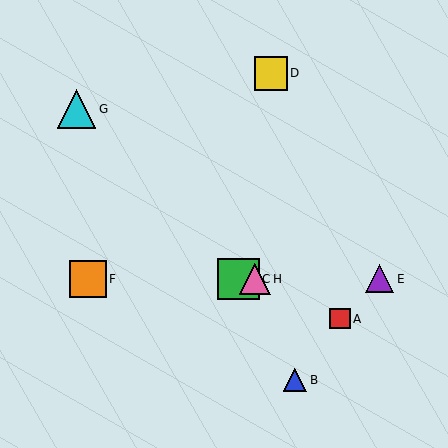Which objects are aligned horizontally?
Objects C, E, F, H are aligned horizontally.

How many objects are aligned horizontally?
4 objects (C, E, F, H) are aligned horizontally.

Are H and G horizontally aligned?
No, H is at y≈279 and G is at y≈109.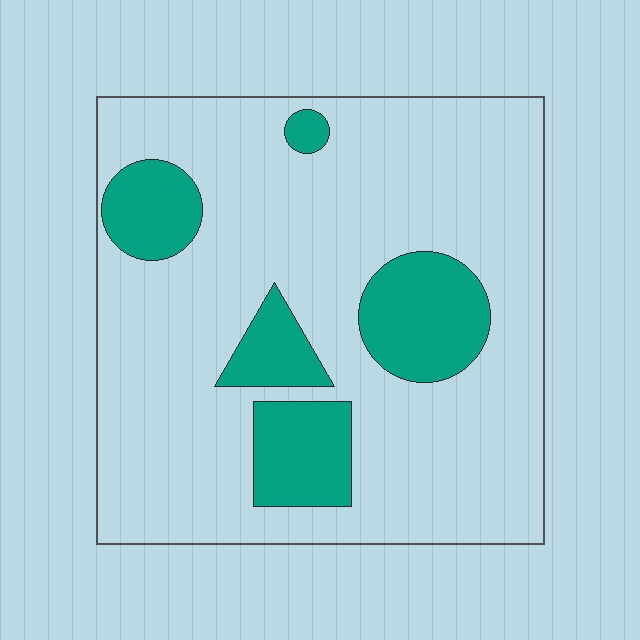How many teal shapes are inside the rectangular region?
5.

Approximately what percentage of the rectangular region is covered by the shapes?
Approximately 20%.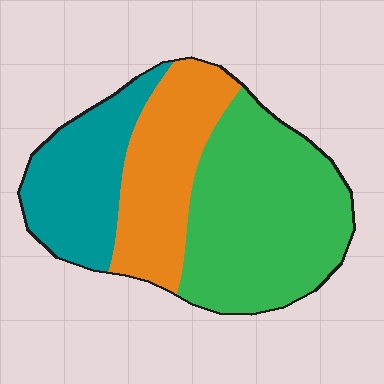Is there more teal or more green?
Green.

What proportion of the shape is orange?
Orange covers about 30% of the shape.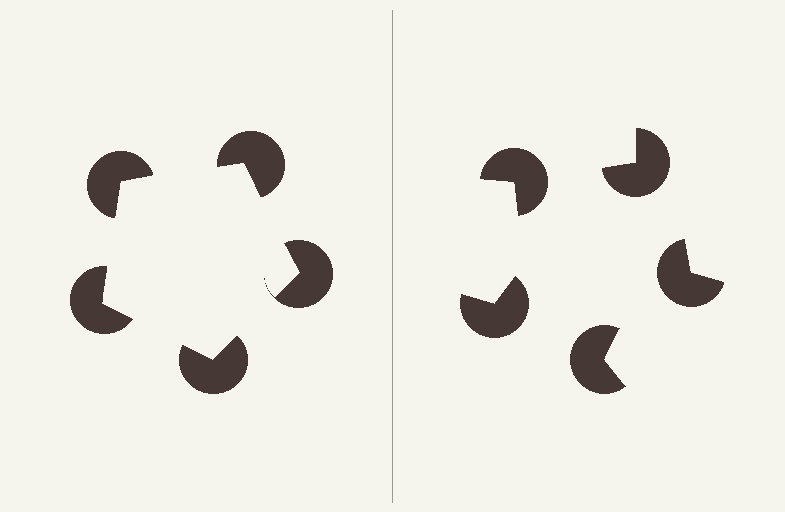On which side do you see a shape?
An illusory pentagon appears on the left side. On the right side the wedge cuts are rotated, so no coherent shape forms.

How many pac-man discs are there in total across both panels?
10 — 5 on each side.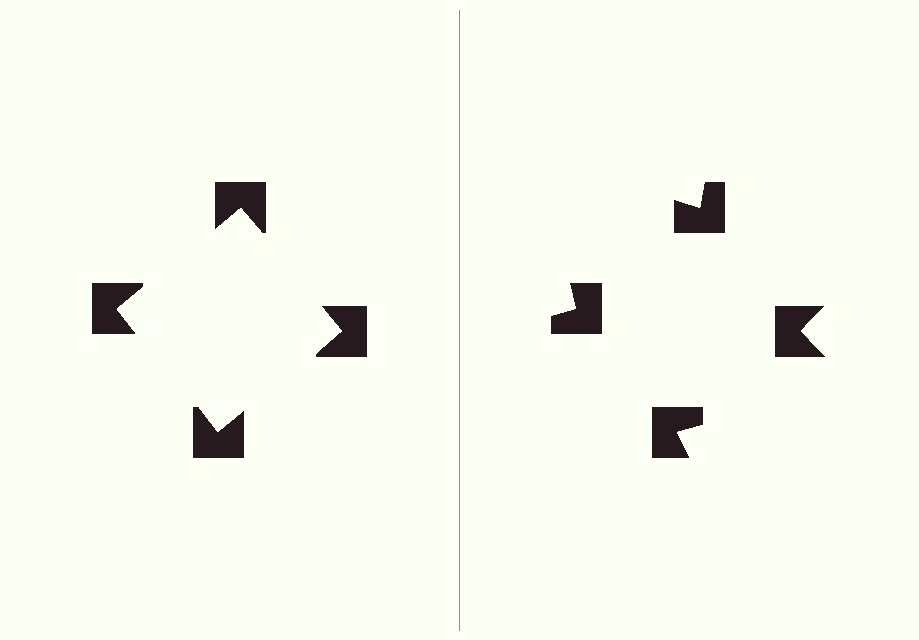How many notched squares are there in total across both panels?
8 — 4 on each side.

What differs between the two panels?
The notched squares are positioned identically on both sides; only the wedge orientations differ. On the left they align to a square; on the right they are misaligned.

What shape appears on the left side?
An illusory square.